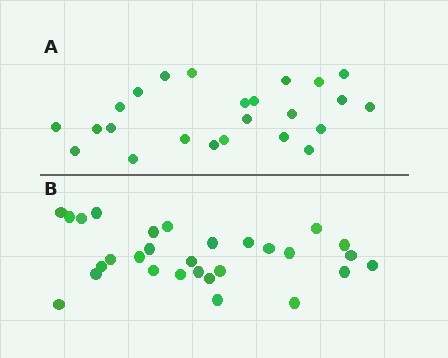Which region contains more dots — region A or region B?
Region B (the bottom region) has more dots.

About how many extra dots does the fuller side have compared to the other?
Region B has about 5 more dots than region A.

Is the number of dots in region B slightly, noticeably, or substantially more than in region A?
Region B has only slightly more — the two regions are fairly close. The ratio is roughly 1.2 to 1.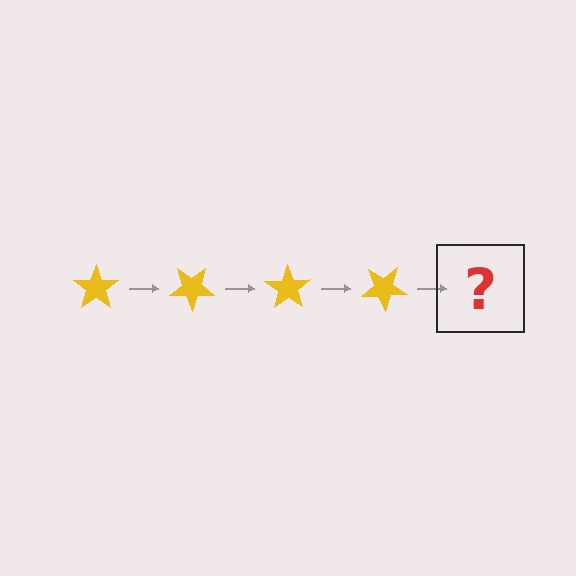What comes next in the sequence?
The next element should be a yellow star rotated 140 degrees.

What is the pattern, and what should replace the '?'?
The pattern is that the star rotates 35 degrees each step. The '?' should be a yellow star rotated 140 degrees.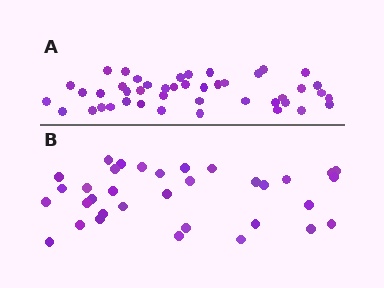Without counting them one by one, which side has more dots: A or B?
Region A (the top region) has more dots.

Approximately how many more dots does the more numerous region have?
Region A has roughly 10 or so more dots than region B.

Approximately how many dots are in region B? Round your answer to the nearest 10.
About 30 dots. (The exact count is 34, which rounds to 30.)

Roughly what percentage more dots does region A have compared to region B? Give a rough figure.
About 30% more.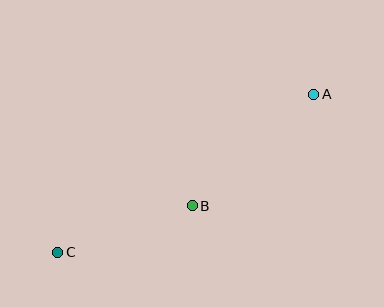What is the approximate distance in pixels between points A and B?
The distance between A and B is approximately 165 pixels.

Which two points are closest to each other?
Points B and C are closest to each other.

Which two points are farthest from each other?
Points A and C are farthest from each other.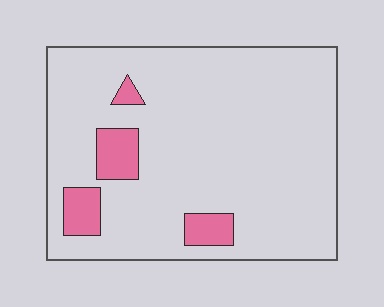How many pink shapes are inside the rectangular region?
4.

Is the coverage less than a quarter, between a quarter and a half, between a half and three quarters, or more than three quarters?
Less than a quarter.